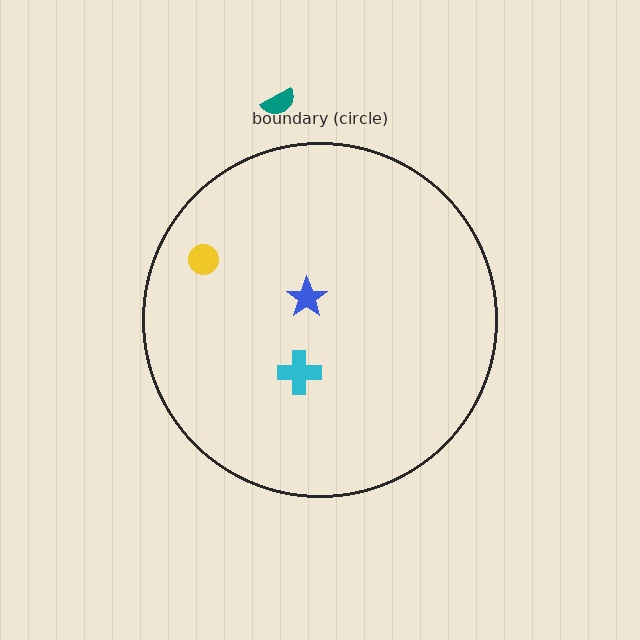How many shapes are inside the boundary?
3 inside, 1 outside.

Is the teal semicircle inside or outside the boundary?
Outside.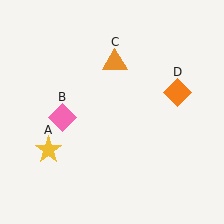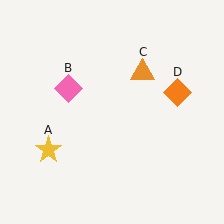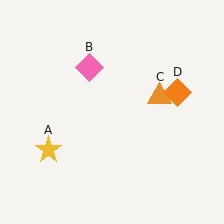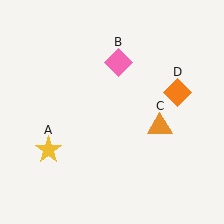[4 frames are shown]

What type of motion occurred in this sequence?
The pink diamond (object B), orange triangle (object C) rotated clockwise around the center of the scene.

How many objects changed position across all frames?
2 objects changed position: pink diamond (object B), orange triangle (object C).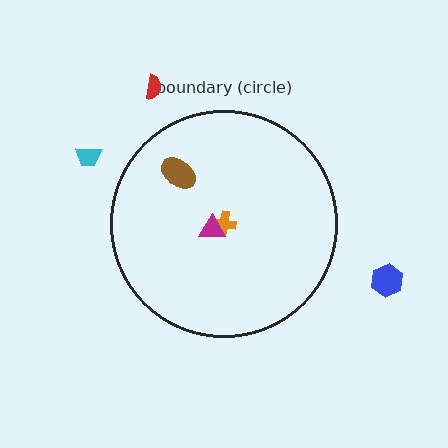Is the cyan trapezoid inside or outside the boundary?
Outside.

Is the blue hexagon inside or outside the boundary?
Outside.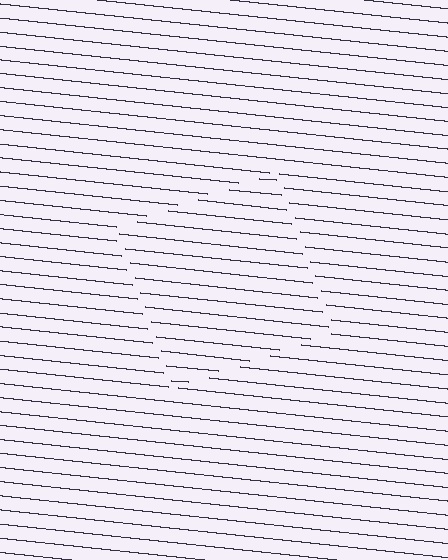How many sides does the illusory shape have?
4 sides — the line-ends trace a square.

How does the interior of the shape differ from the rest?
The interior of the shape contains the same grating, shifted by half a period — the contour is defined by the phase discontinuity where line-ends from the inner and outer gratings abut.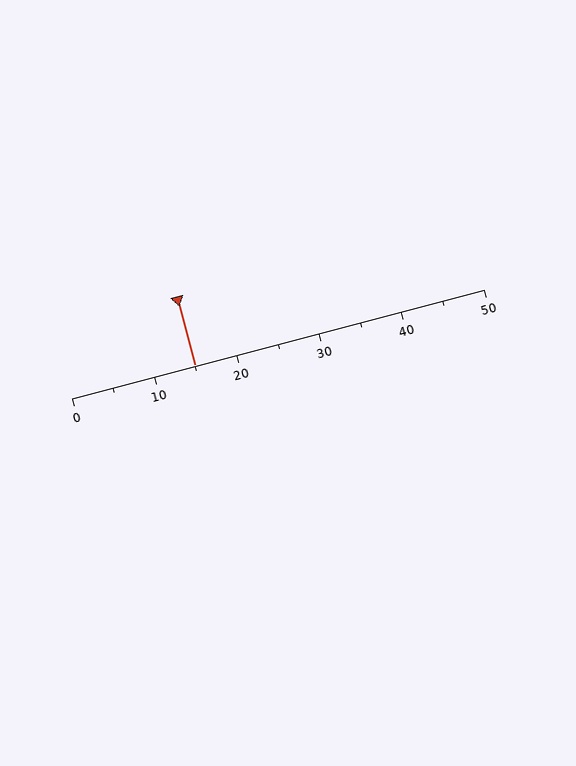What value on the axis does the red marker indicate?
The marker indicates approximately 15.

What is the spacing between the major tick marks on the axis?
The major ticks are spaced 10 apart.